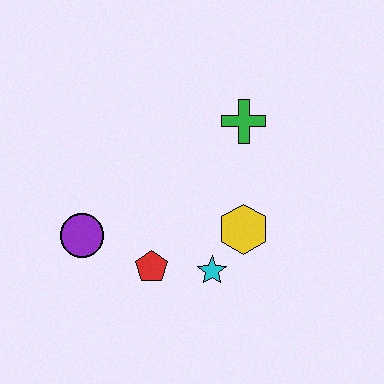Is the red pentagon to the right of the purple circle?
Yes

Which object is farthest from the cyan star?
The green cross is farthest from the cyan star.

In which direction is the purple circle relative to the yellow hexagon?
The purple circle is to the left of the yellow hexagon.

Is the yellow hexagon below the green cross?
Yes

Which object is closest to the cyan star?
The yellow hexagon is closest to the cyan star.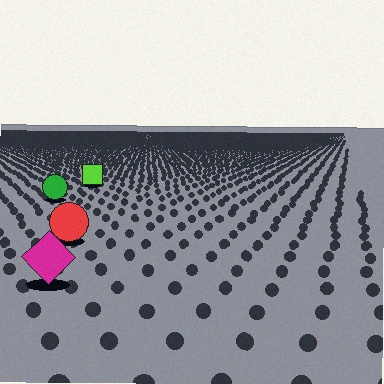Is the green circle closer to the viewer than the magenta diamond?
No. The magenta diamond is closer — you can tell from the texture gradient: the ground texture is coarser near it.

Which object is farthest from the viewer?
The lime square is farthest from the viewer. It appears smaller and the ground texture around it is denser.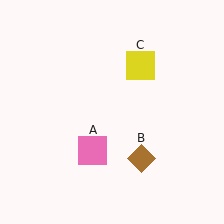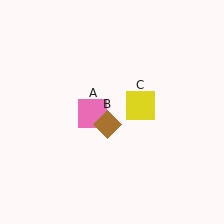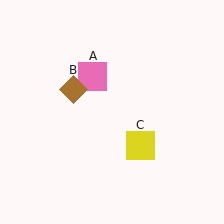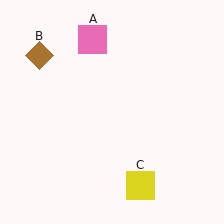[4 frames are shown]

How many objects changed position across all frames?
3 objects changed position: pink square (object A), brown diamond (object B), yellow square (object C).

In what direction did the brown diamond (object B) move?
The brown diamond (object B) moved up and to the left.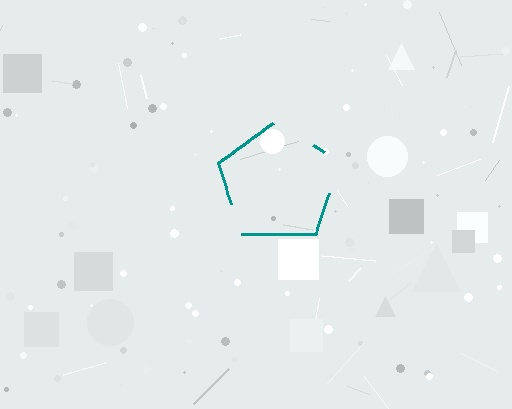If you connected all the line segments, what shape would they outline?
They would outline a pentagon.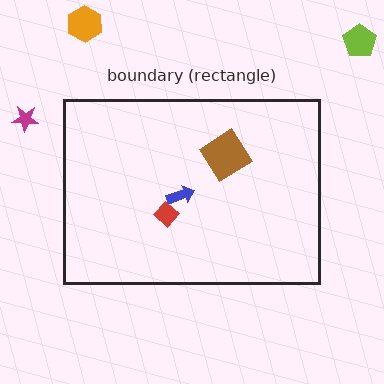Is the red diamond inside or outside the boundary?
Inside.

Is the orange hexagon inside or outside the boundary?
Outside.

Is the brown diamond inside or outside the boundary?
Inside.